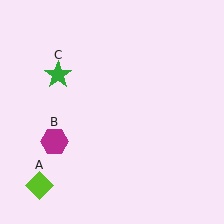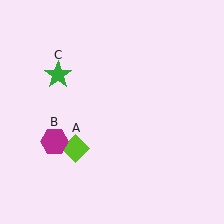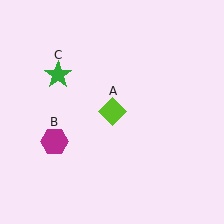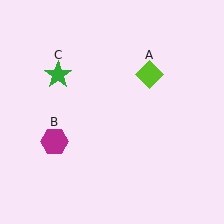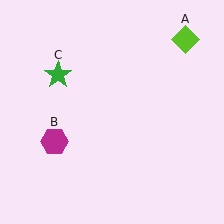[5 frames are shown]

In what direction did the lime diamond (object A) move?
The lime diamond (object A) moved up and to the right.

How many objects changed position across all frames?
1 object changed position: lime diamond (object A).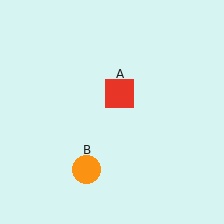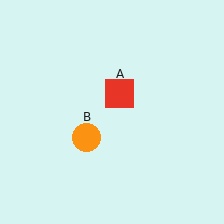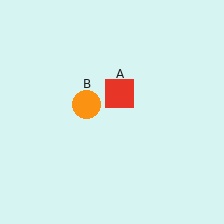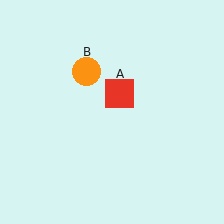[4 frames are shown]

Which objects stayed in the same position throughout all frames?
Red square (object A) remained stationary.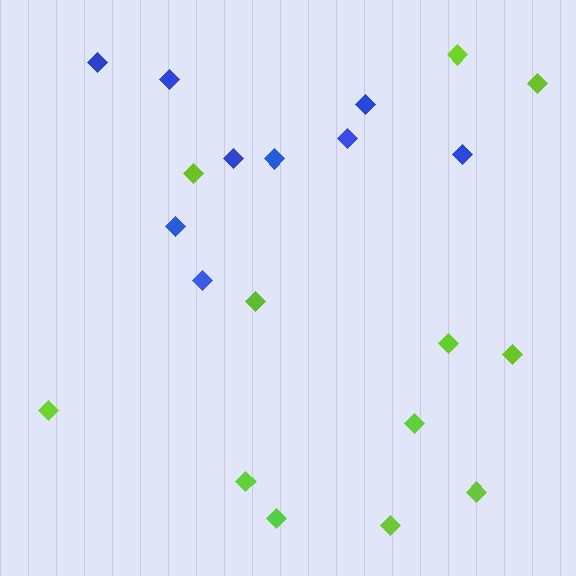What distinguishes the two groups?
There are 2 groups: one group of blue diamonds (9) and one group of lime diamonds (12).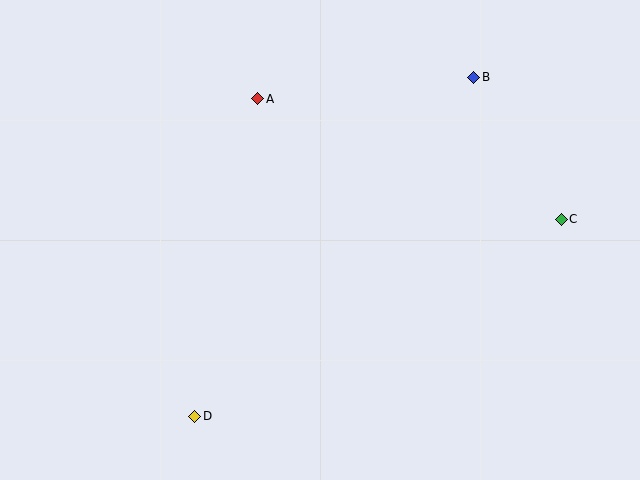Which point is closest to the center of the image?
Point A at (258, 99) is closest to the center.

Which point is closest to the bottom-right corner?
Point C is closest to the bottom-right corner.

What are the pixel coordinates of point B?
Point B is at (474, 77).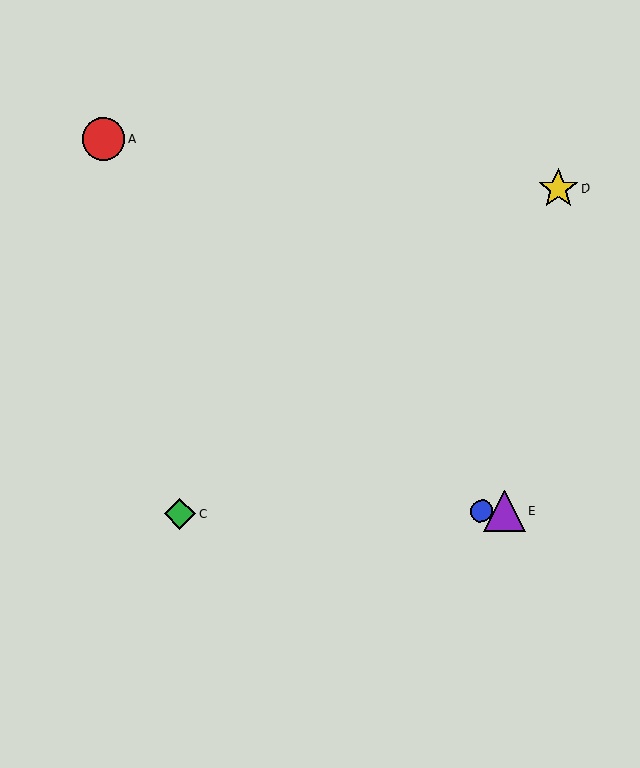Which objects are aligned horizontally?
Objects B, C, E are aligned horizontally.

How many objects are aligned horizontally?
3 objects (B, C, E) are aligned horizontally.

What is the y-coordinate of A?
Object A is at y≈139.